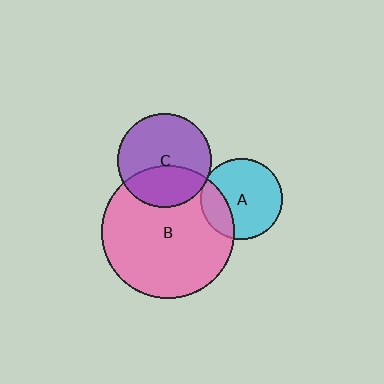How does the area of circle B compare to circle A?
Approximately 2.7 times.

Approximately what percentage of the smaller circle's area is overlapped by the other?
Approximately 25%.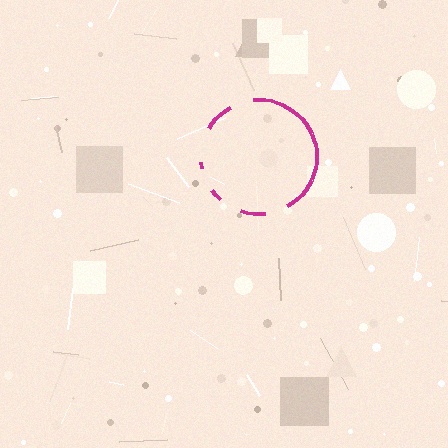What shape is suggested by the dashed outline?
The dashed outline suggests a circle.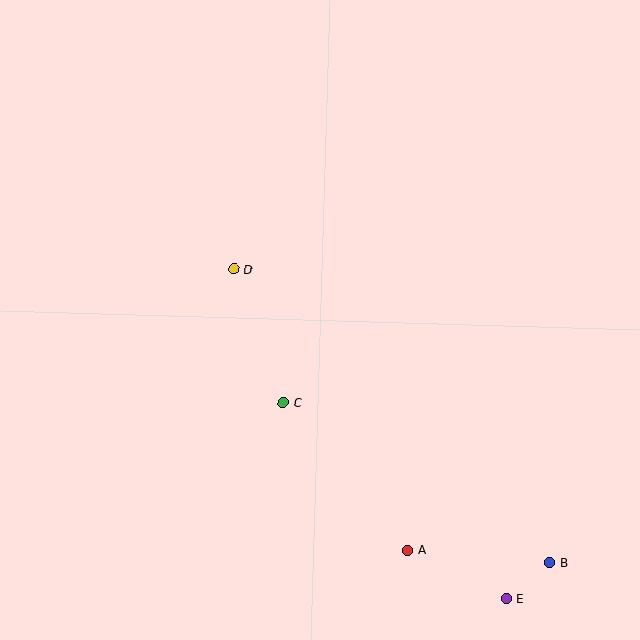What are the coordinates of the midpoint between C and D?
The midpoint between C and D is at (259, 336).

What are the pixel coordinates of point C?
Point C is at (283, 403).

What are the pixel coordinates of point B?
Point B is at (550, 563).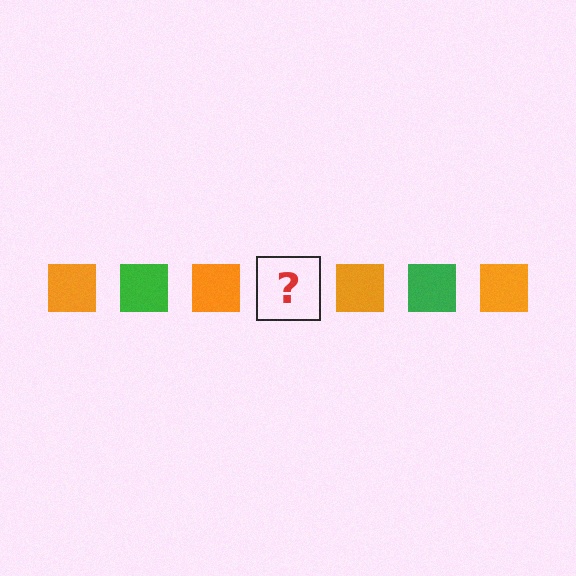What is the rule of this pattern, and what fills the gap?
The rule is that the pattern cycles through orange, green squares. The gap should be filled with a green square.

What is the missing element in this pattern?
The missing element is a green square.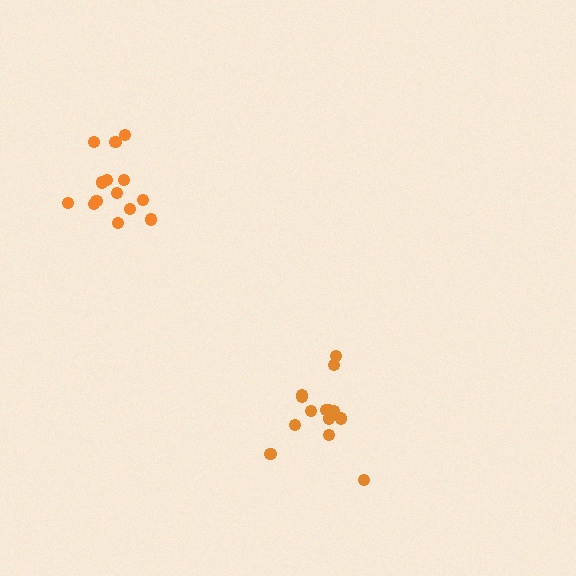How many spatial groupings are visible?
There are 2 spatial groupings.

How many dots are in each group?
Group 1: 15 dots, Group 2: 14 dots (29 total).